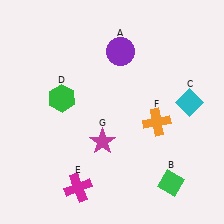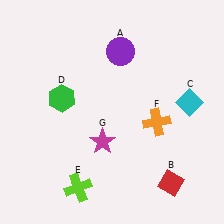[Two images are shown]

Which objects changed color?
B changed from green to red. E changed from magenta to lime.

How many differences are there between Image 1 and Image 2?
There are 2 differences between the two images.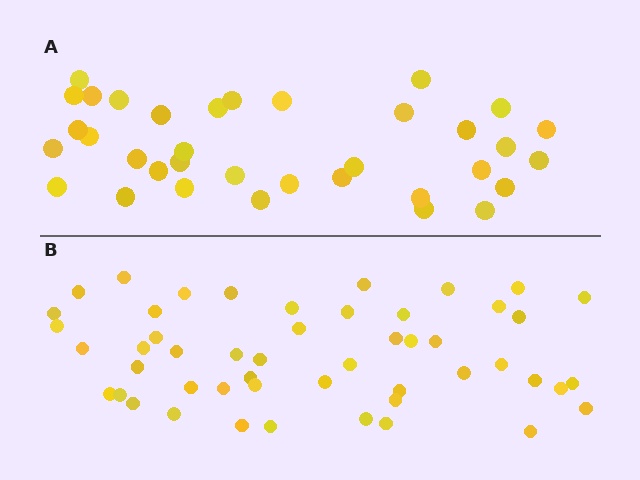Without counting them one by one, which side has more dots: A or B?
Region B (the bottom region) has more dots.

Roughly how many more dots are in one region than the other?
Region B has approximately 15 more dots than region A.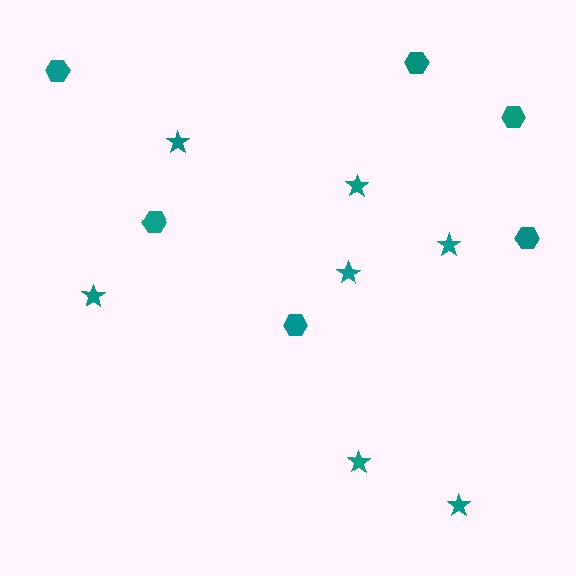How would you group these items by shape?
There are 2 groups: one group of stars (7) and one group of hexagons (6).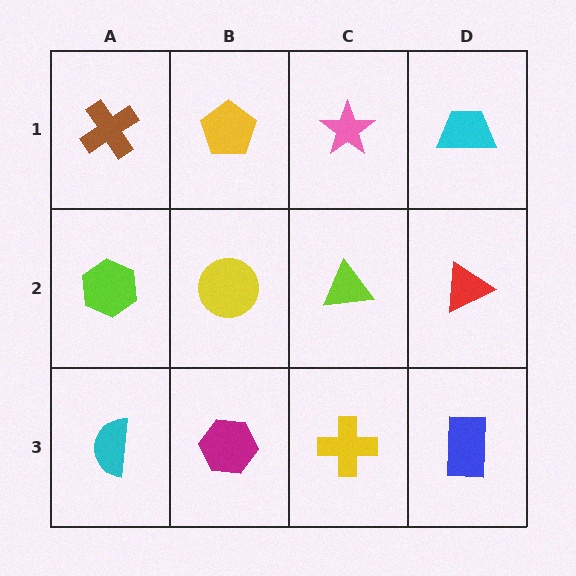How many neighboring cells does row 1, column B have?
3.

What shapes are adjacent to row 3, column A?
A lime hexagon (row 2, column A), a magenta hexagon (row 3, column B).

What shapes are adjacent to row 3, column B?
A yellow circle (row 2, column B), a cyan semicircle (row 3, column A), a yellow cross (row 3, column C).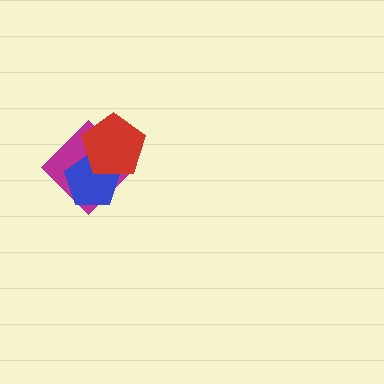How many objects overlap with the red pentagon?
2 objects overlap with the red pentagon.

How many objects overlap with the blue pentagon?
2 objects overlap with the blue pentagon.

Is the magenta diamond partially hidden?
Yes, it is partially covered by another shape.